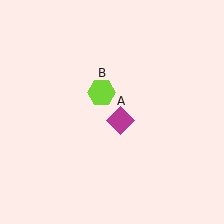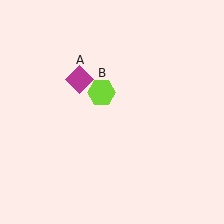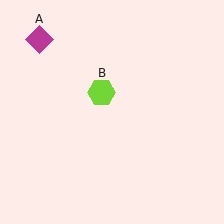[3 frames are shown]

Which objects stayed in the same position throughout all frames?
Lime hexagon (object B) remained stationary.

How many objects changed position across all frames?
1 object changed position: magenta diamond (object A).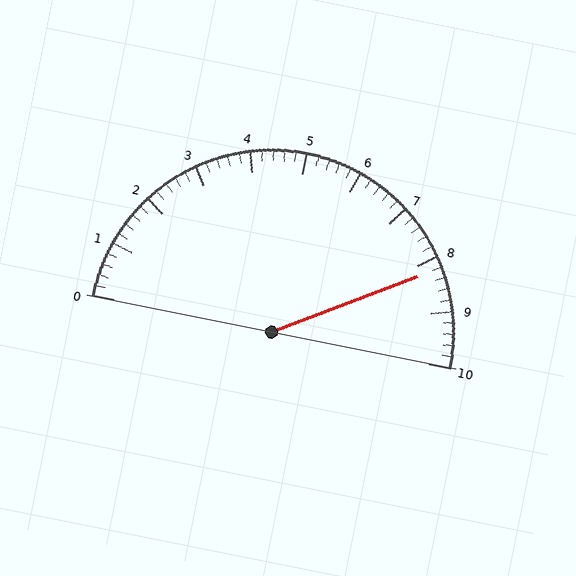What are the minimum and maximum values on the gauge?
The gauge ranges from 0 to 10.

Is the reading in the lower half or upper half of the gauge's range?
The reading is in the upper half of the range (0 to 10).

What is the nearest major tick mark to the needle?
The nearest major tick mark is 8.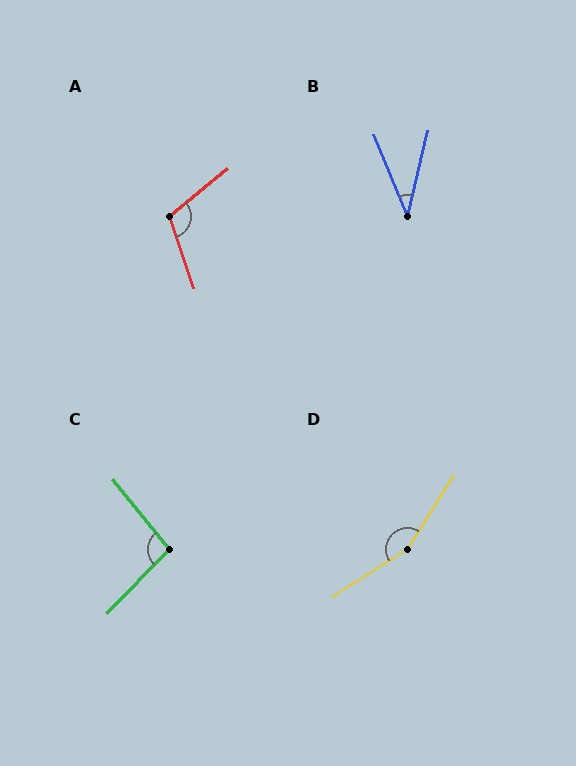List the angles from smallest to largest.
B (36°), C (97°), A (110°), D (155°).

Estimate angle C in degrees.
Approximately 97 degrees.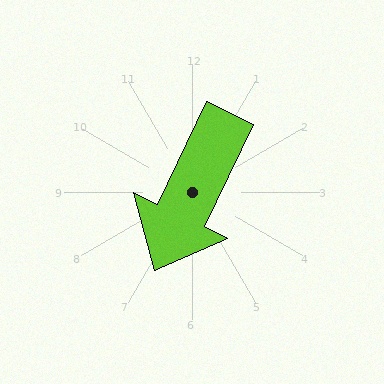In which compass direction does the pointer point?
Southwest.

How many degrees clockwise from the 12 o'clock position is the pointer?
Approximately 206 degrees.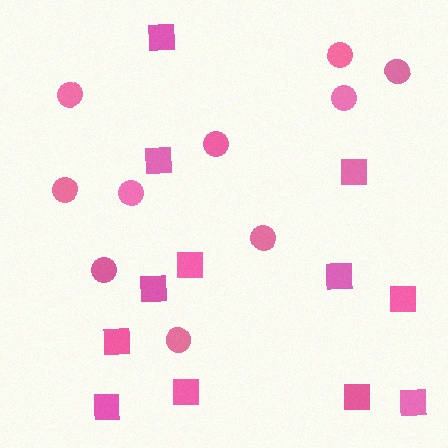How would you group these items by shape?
There are 2 groups: one group of circles (10) and one group of squares (12).